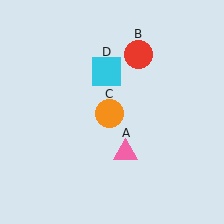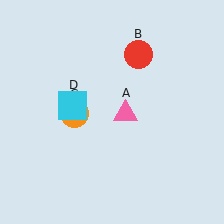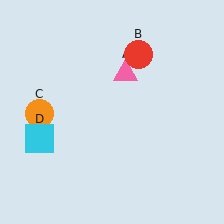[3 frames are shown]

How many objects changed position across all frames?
3 objects changed position: pink triangle (object A), orange circle (object C), cyan square (object D).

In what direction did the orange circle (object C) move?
The orange circle (object C) moved left.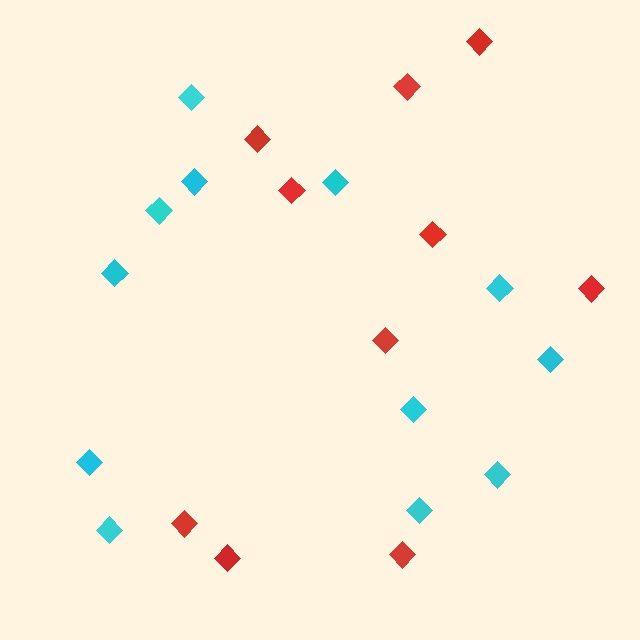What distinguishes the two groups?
There are 2 groups: one group of cyan diamonds (12) and one group of red diamonds (10).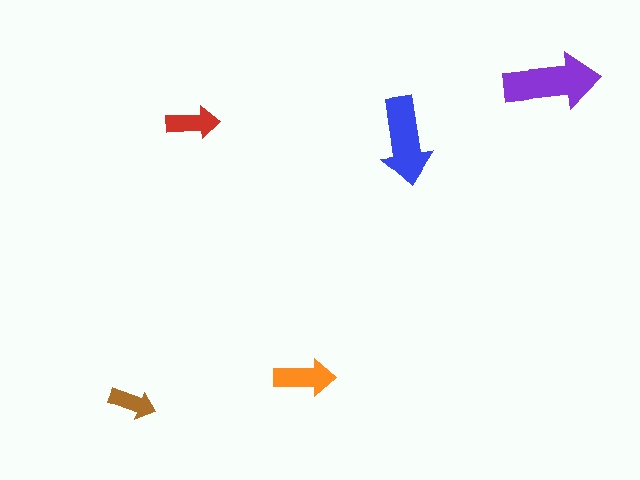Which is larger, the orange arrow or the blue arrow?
The blue one.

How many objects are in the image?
There are 5 objects in the image.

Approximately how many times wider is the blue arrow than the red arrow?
About 1.5 times wider.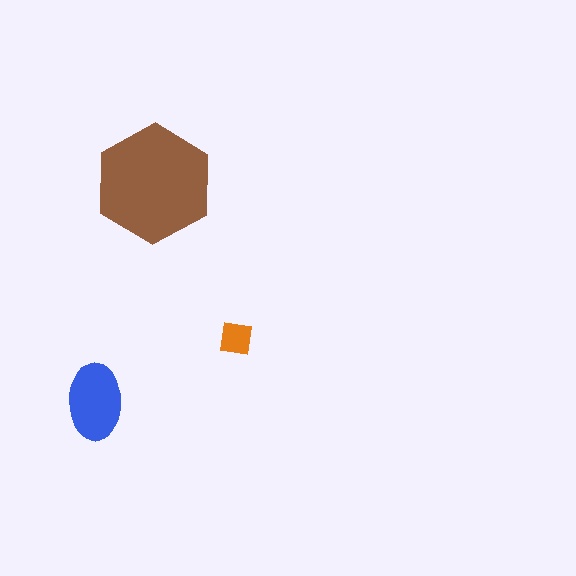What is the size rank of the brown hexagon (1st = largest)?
1st.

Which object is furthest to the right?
The orange square is rightmost.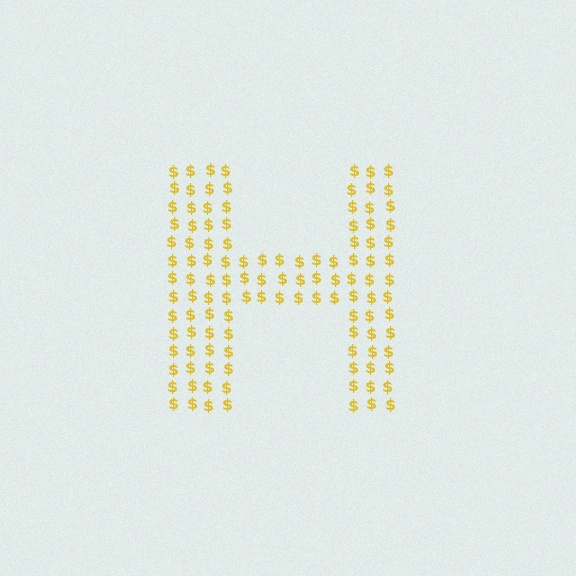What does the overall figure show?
The overall figure shows the letter H.